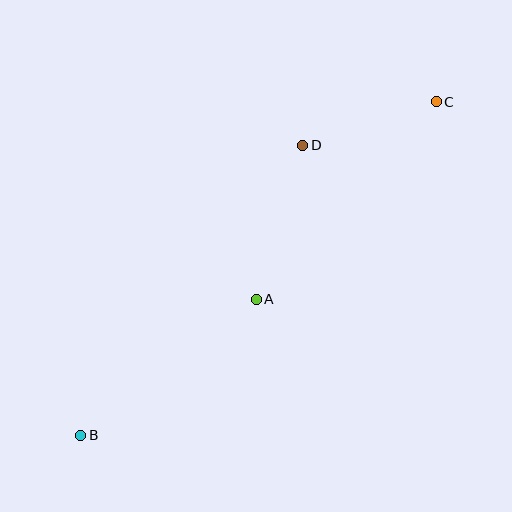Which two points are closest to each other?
Points C and D are closest to each other.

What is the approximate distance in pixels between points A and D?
The distance between A and D is approximately 161 pixels.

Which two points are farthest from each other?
Points B and C are farthest from each other.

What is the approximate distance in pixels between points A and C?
The distance between A and C is approximately 267 pixels.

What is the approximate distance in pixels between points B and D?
The distance between B and D is approximately 365 pixels.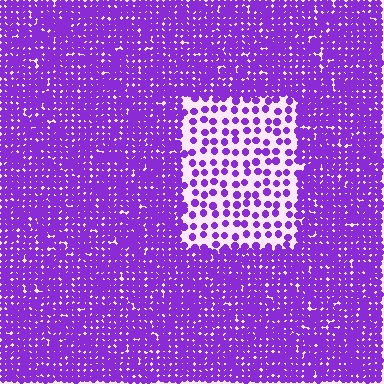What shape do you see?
I see a rectangle.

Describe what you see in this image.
The image contains small purple elements arranged at two different densities. A rectangle-shaped region is visible where the elements are less densely packed than the surrounding area.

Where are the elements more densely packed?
The elements are more densely packed outside the rectangle boundary.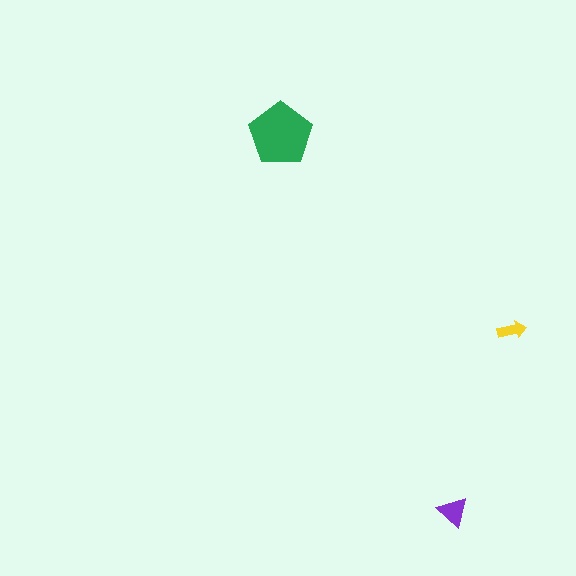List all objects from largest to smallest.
The green pentagon, the purple triangle, the yellow arrow.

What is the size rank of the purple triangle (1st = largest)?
2nd.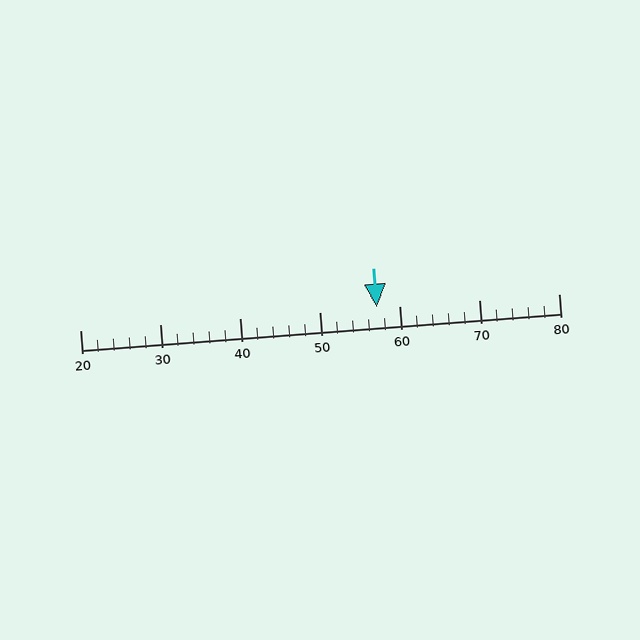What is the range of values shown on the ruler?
The ruler shows values from 20 to 80.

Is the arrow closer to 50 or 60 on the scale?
The arrow is closer to 60.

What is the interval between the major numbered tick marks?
The major tick marks are spaced 10 units apart.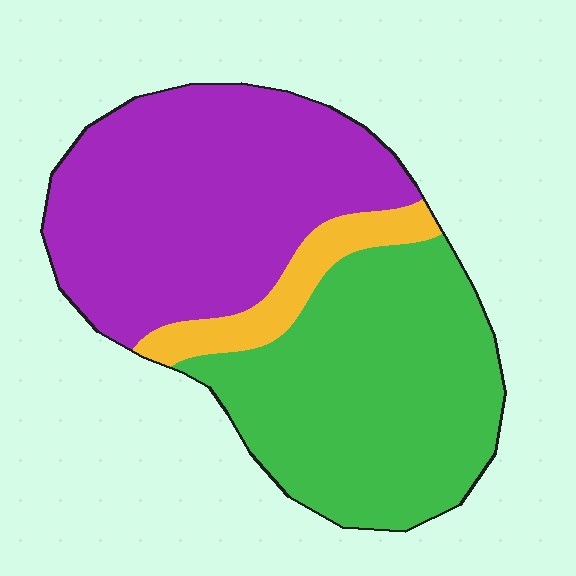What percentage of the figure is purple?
Purple takes up between a third and a half of the figure.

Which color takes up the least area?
Yellow, at roughly 10%.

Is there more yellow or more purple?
Purple.